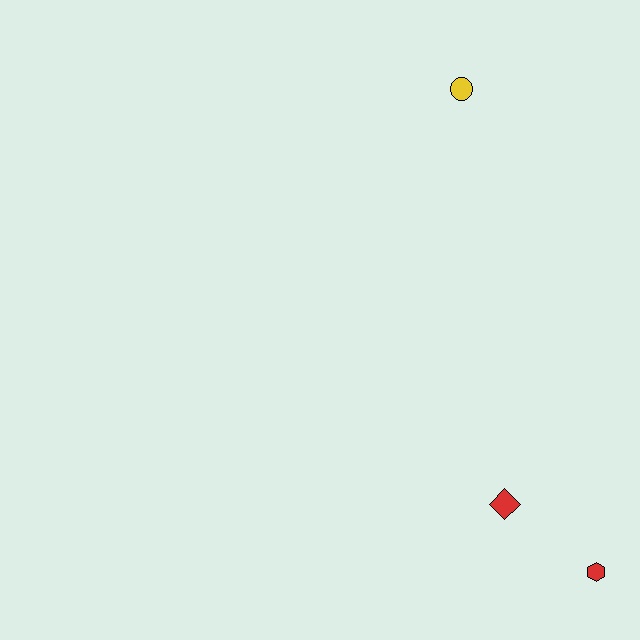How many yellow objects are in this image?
There is 1 yellow object.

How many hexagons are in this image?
There is 1 hexagon.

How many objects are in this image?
There are 3 objects.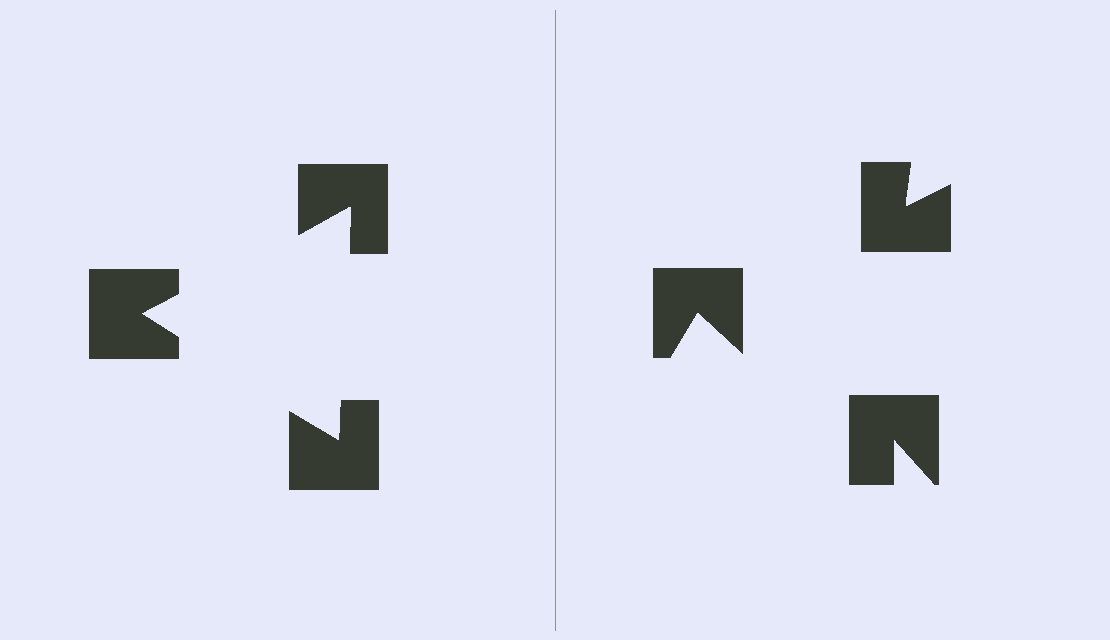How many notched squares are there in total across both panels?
6 — 3 on each side.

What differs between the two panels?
The notched squares are positioned identically on both sides; only the wedge orientations differ. On the left they align to a triangle; on the right they are misaligned.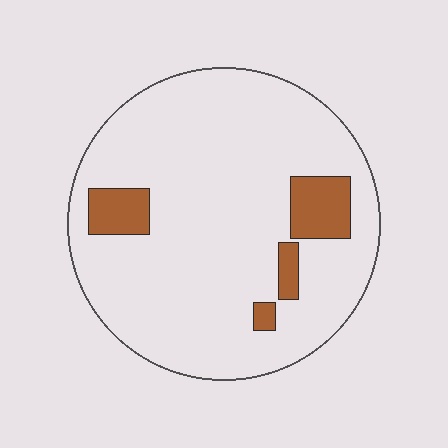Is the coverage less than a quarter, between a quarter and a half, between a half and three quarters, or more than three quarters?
Less than a quarter.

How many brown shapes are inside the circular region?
4.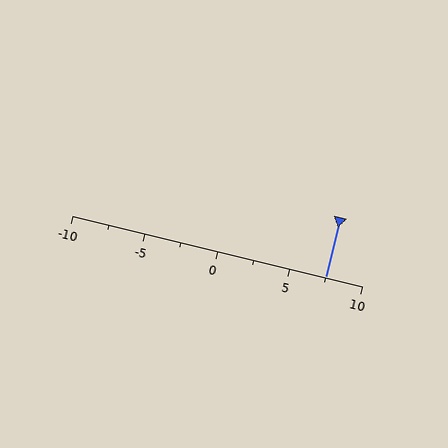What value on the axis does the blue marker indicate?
The marker indicates approximately 7.5.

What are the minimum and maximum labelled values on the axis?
The axis runs from -10 to 10.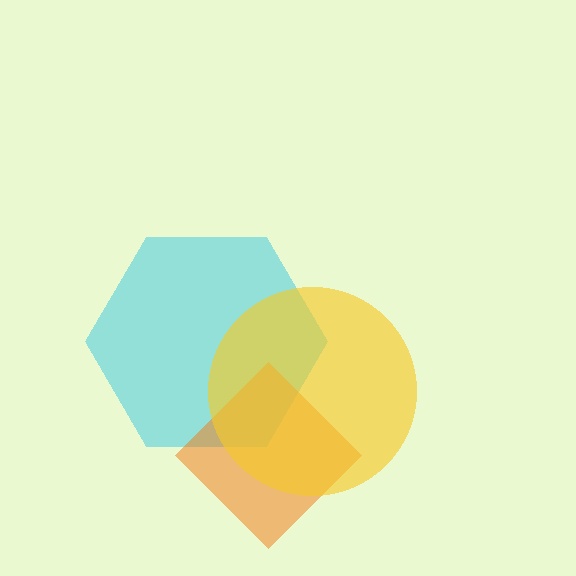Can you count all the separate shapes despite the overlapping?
Yes, there are 3 separate shapes.